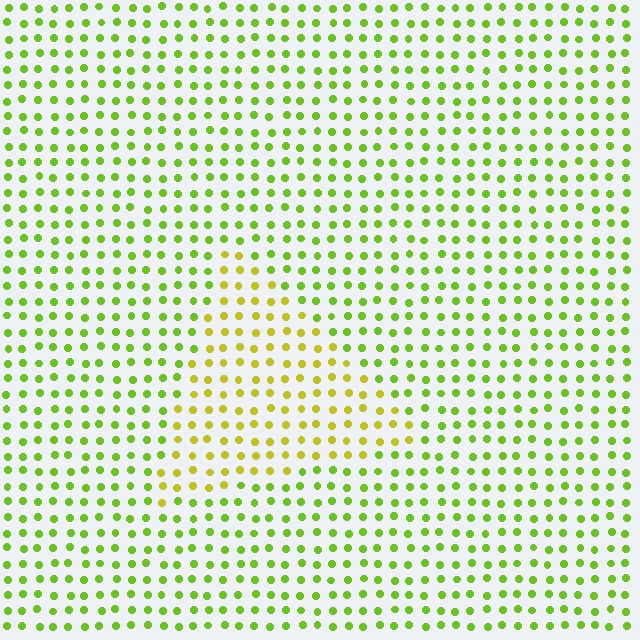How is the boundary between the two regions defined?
The boundary is defined purely by a slight shift in hue (about 33 degrees). Spacing, size, and orientation are identical on both sides.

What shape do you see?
I see a triangle.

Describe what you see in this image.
The image is filled with small lime elements in a uniform arrangement. A triangle-shaped region is visible where the elements are tinted to a slightly different hue, forming a subtle color boundary.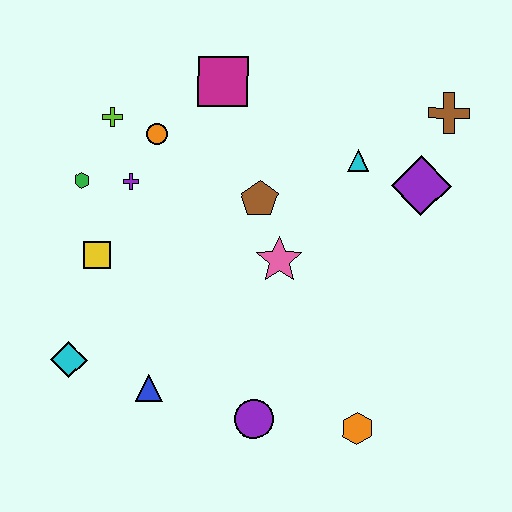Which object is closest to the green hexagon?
The purple cross is closest to the green hexagon.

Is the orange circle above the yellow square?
Yes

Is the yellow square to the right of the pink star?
No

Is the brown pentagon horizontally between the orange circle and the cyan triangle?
Yes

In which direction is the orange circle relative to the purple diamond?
The orange circle is to the left of the purple diamond.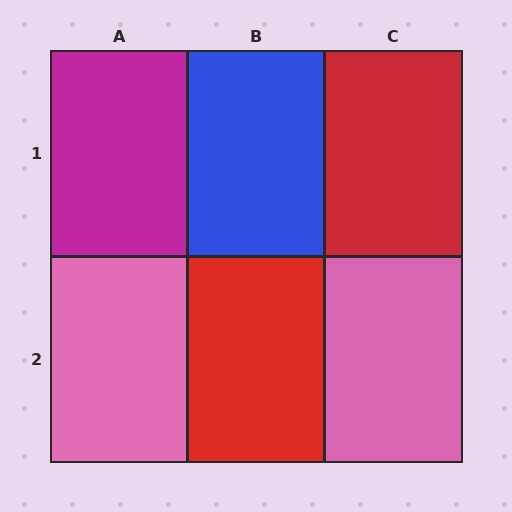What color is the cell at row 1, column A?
Magenta.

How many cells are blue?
1 cell is blue.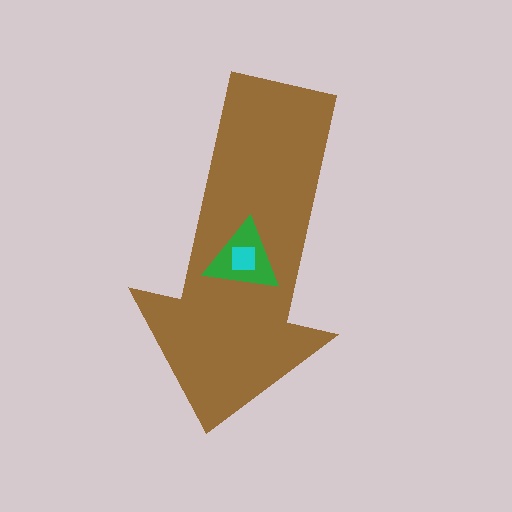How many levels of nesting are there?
3.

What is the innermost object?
The cyan square.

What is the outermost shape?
The brown arrow.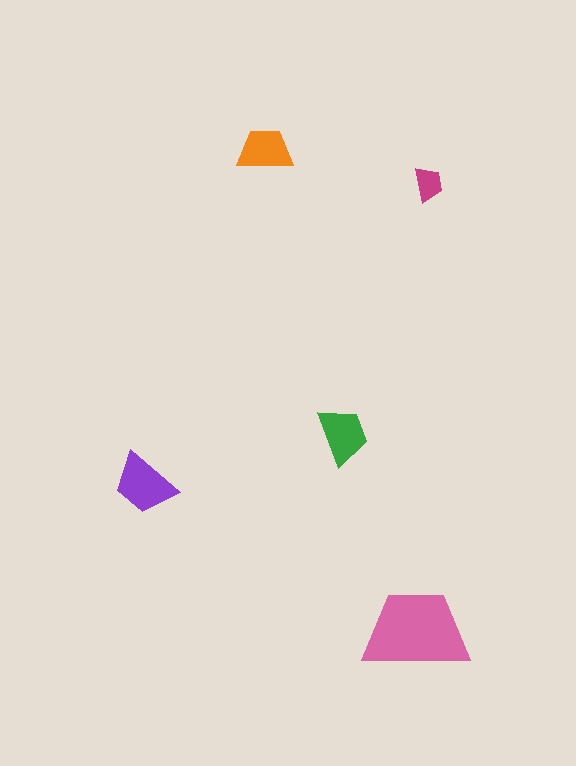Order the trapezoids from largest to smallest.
the pink one, the purple one, the green one, the orange one, the magenta one.